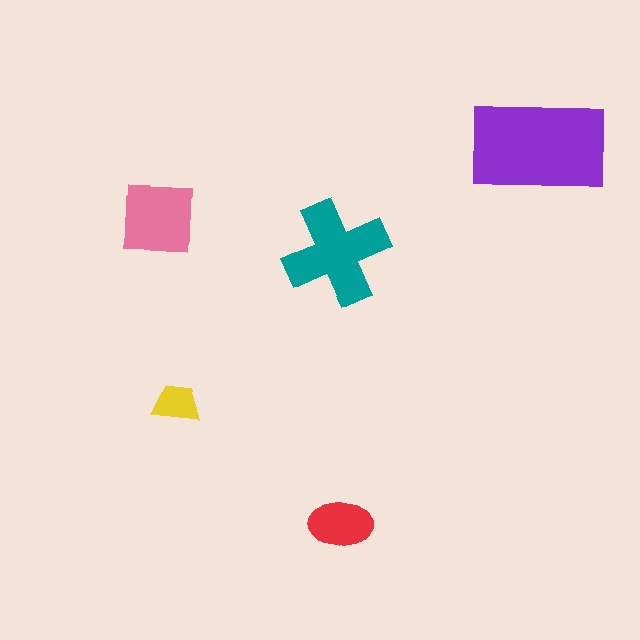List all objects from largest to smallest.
The purple rectangle, the teal cross, the pink square, the red ellipse, the yellow trapezoid.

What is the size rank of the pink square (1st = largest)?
3rd.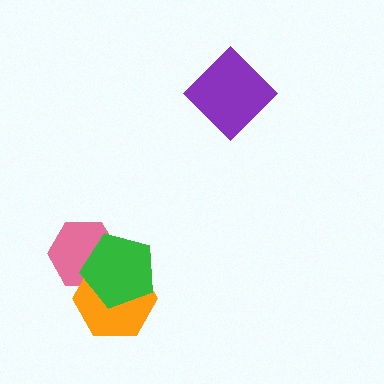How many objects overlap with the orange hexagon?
2 objects overlap with the orange hexagon.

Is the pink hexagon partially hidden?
Yes, it is partially covered by another shape.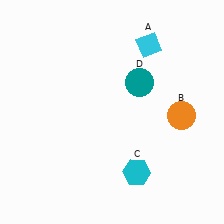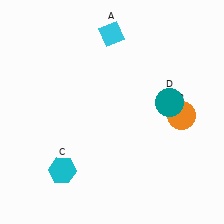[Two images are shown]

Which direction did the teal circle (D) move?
The teal circle (D) moved right.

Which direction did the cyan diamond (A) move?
The cyan diamond (A) moved left.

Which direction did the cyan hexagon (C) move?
The cyan hexagon (C) moved left.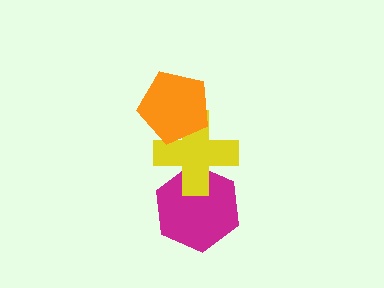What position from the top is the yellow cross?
The yellow cross is 2nd from the top.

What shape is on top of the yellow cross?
The orange pentagon is on top of the yellow cross.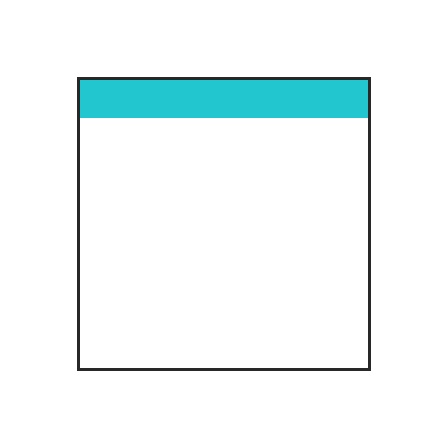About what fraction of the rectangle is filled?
About one eighth (1/8).